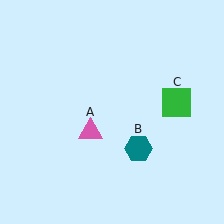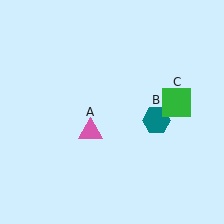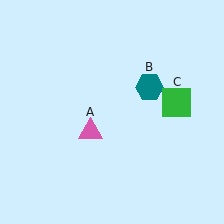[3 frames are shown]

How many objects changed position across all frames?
1 object changed position: teal hexagon (object B).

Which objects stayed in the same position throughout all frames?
Pink triangle (object A) and green square (object C) remained stationary.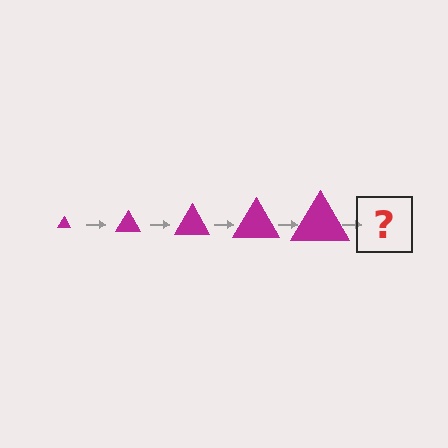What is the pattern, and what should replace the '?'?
The pattern is that the triangle gets progressively larger each step. The '?' should be a magenta triangle, larger than the previous one.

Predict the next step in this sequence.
The next step is a magenta triangle, larger than the previous one.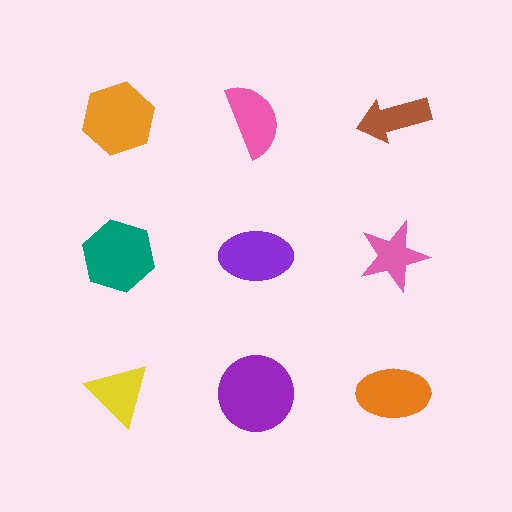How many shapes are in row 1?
3 shapes.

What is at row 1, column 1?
An orange hexagon.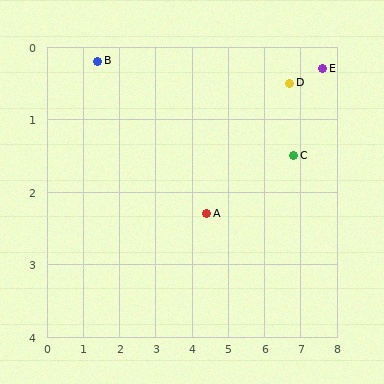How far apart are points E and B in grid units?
Points E and B are about 6.2 grid units apart.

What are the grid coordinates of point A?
Point A is at approximately (4.4, 2.3).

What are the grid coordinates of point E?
Point E is at approximately (7.6, 0.3).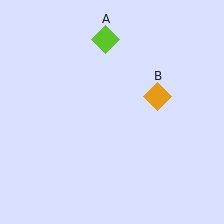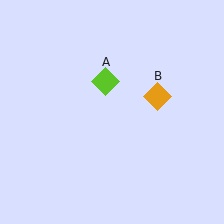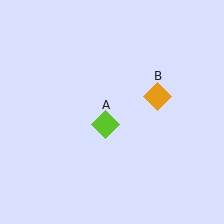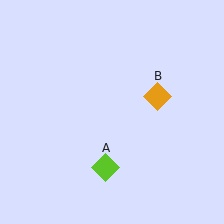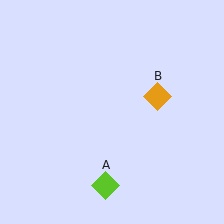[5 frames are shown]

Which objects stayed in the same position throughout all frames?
Orange diamond (object B) remained stationary.